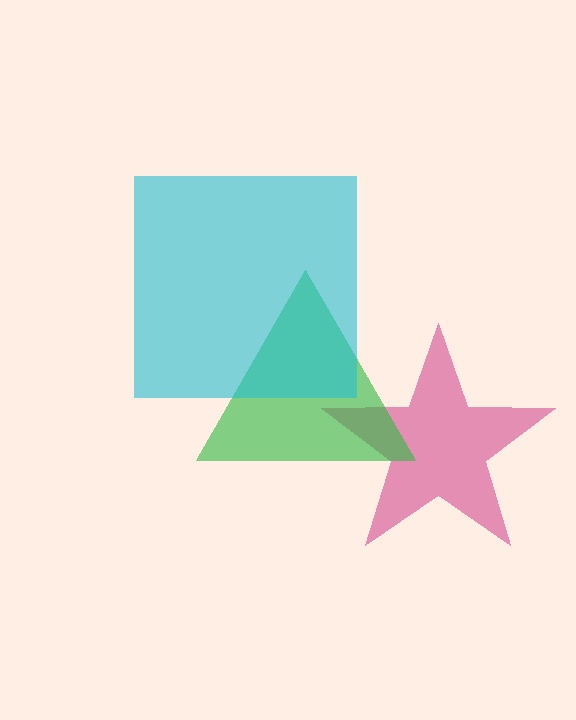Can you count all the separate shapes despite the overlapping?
Yes, there are 3 separate shapes.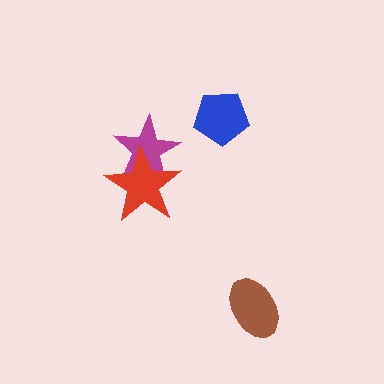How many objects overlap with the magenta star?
1 object overlaps with the magenta star.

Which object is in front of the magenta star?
The red star is in front of the magenta star.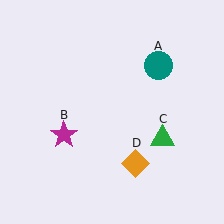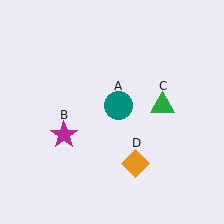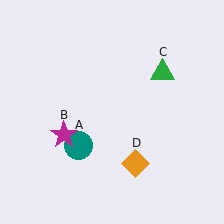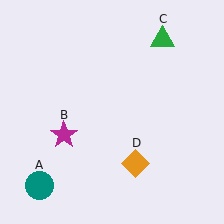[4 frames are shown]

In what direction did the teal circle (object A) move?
The teal circle (object A) moved down and to the left.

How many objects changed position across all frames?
2 objects changed position: teal circle (object A), green triangle (object C).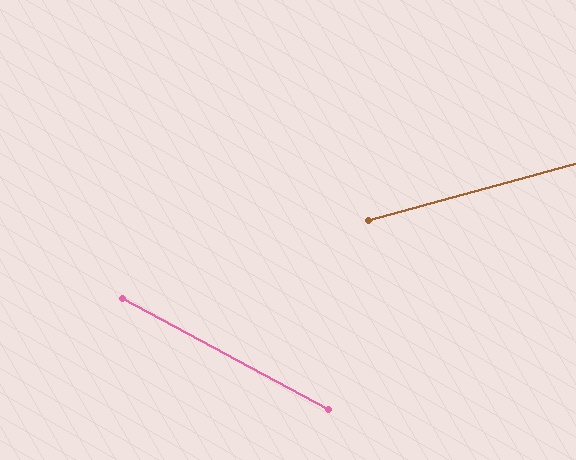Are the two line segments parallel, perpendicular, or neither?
Neither parallel nor perpendicular — they differ by about 44°.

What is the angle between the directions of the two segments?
Approximately 44 degrees.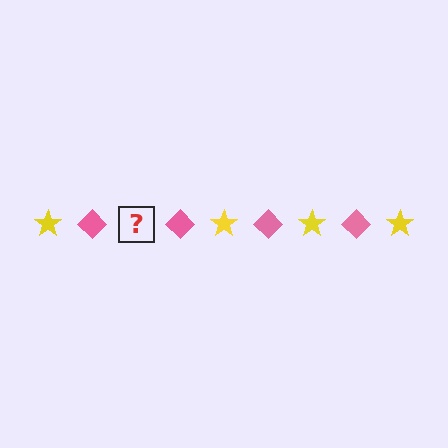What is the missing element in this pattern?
The missing element is a yellow star.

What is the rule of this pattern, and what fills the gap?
The rule is that the pattern alternates between yellow star and pink diamond. The gap should be filled with a yellow star.